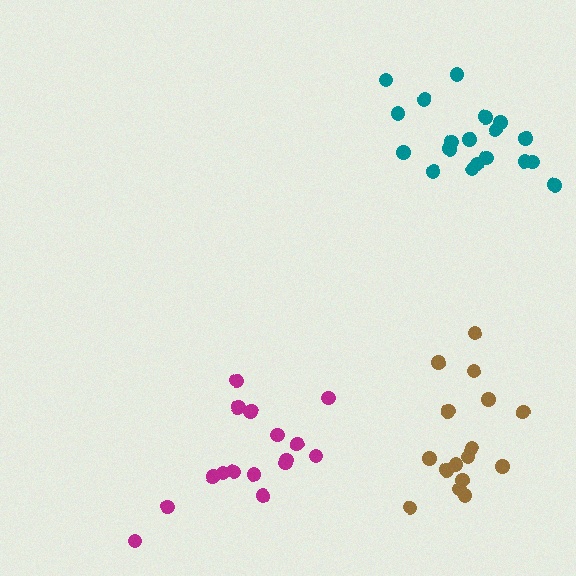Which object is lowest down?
The magenta cluster is bottommost.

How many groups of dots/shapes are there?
There are 3 groups.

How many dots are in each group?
Group 1: 16 dots, Group 2: 17 dots, Group 3: 19 dots (52 total).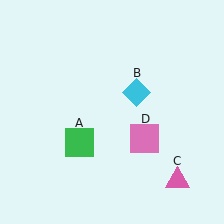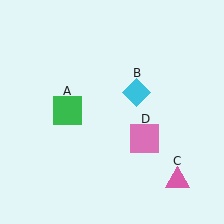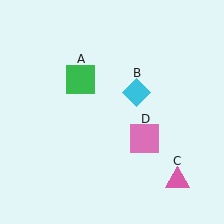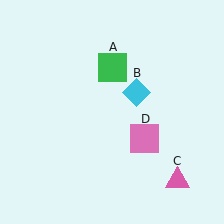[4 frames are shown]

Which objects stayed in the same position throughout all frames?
Cyan diamond (object B) and pink triangle (object C) and pink square (object D) remained stationary.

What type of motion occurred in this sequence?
The green square (object A) rotated clockwise around the center of the scene.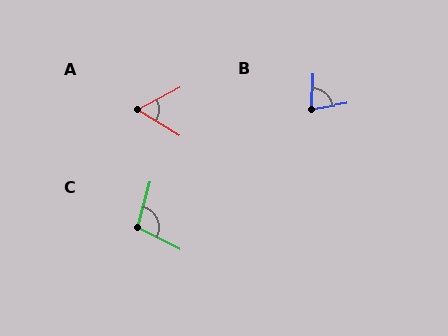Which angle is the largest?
C, at approximately 102 degrees.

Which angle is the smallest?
A, at approximately 60 degrees.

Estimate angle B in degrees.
Approximately 78 degrees.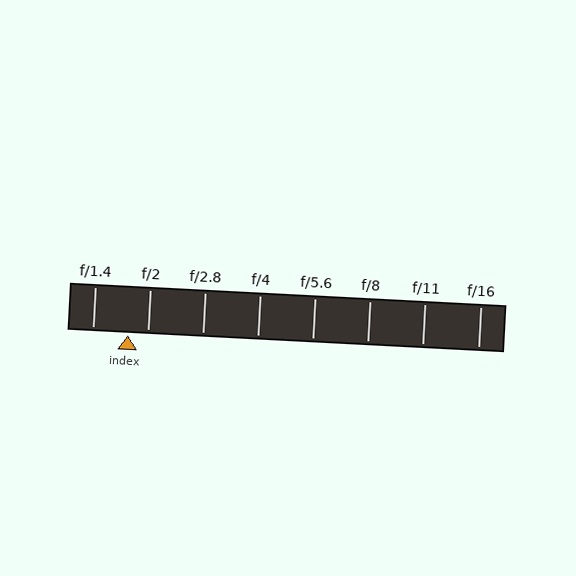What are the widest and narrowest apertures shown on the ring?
The widest aperture shown is f/1.4 and the narrowest is f/16.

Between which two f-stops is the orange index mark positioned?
The index mark is between f/1.4 and f/2.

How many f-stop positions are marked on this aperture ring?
There are 8 f-stop positions marked.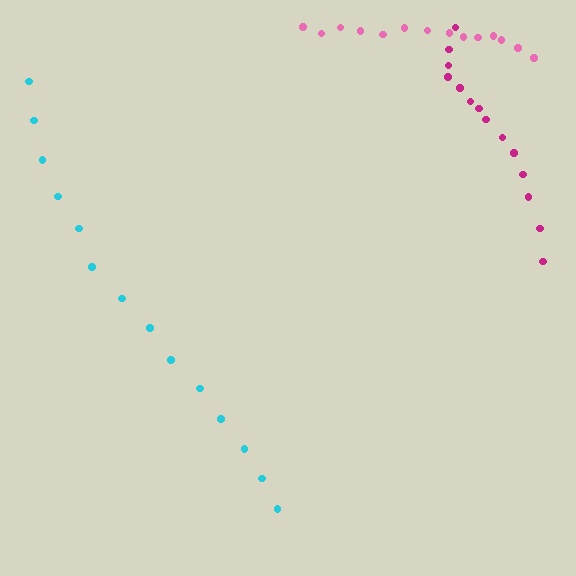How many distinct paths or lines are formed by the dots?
There are 3 distinct paths.